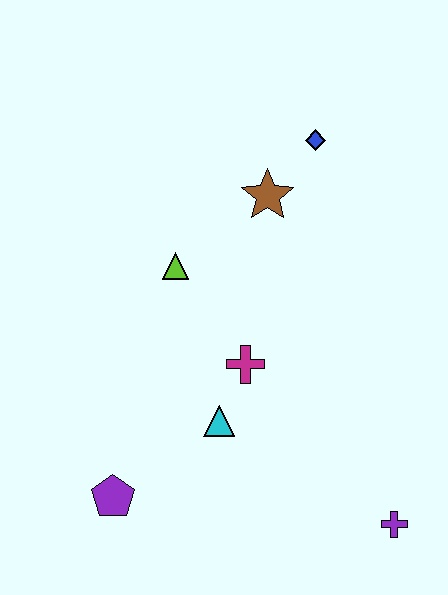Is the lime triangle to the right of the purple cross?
No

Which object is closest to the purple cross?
The cyan triangle is closest to the purple cross.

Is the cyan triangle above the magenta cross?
No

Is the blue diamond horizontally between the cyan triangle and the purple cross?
Yes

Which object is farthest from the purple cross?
The blue diamond is farthest from the purple cross.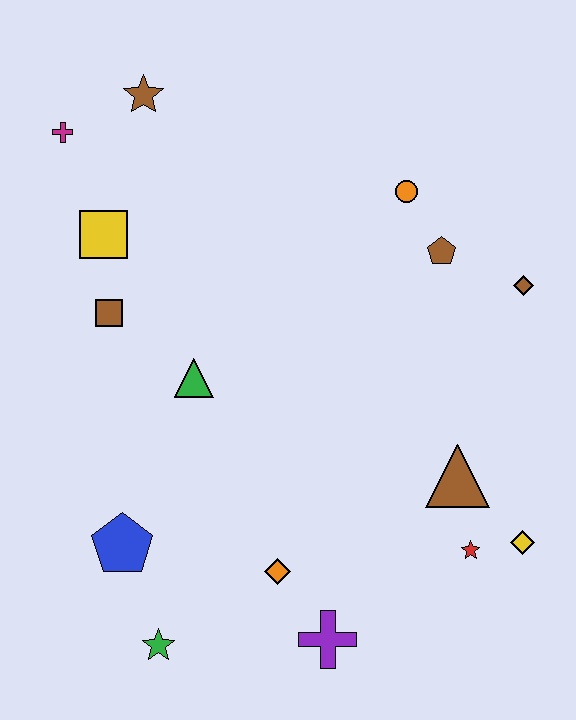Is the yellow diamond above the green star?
Yes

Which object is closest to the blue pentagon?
The green star is closest to the blue pentagon.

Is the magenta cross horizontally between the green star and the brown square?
No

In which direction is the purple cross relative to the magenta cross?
The purple cross is below the magenta cross.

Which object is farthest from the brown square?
The yellow diamond is farthest from the brown square.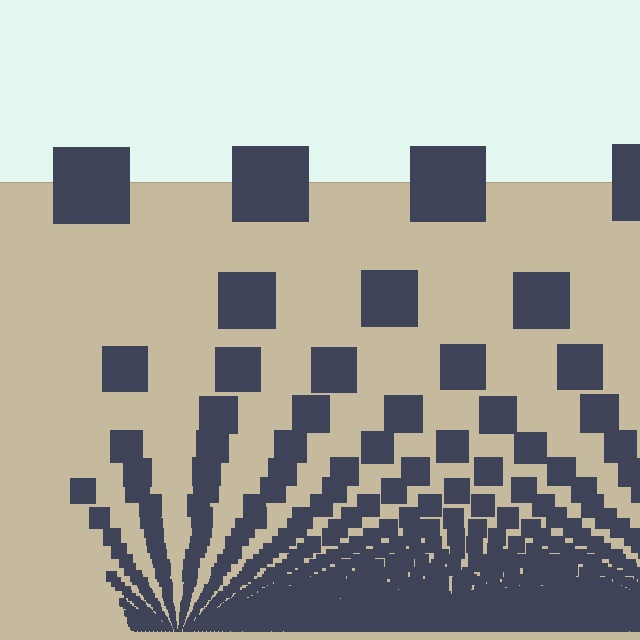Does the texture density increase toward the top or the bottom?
Density increases toward the bottom.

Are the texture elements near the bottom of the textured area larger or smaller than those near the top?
Smaller. The gradient is inverted — elements near the bottom are smaller and denser.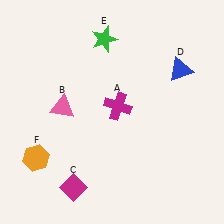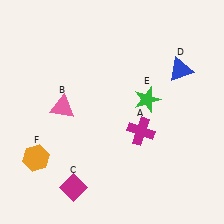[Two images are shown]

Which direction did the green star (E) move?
The green star (E) moved down.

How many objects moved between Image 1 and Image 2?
2 objects moved between the two images.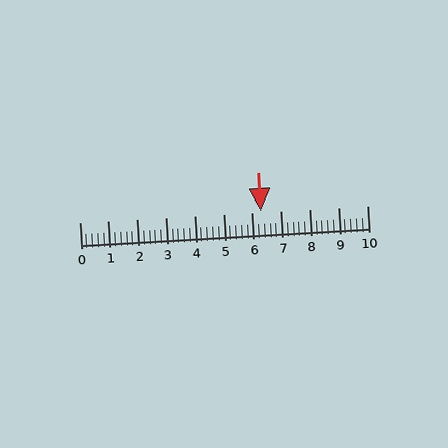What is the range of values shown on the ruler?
The ruler shows values from 0 to 10.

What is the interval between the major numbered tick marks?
The major tick marks are spaced 1 units apart.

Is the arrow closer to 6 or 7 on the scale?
The arrow is closer to 6.